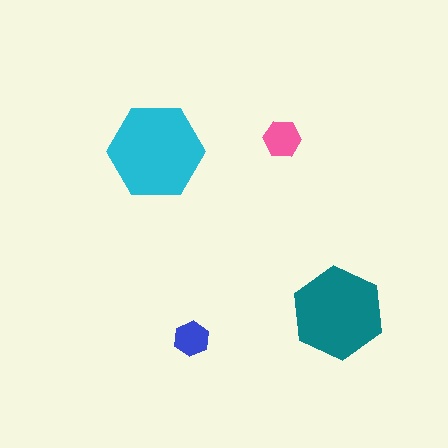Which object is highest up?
The pink hexagon is topmost.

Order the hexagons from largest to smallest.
the cyan one, the teal one, the pink one, the blue one.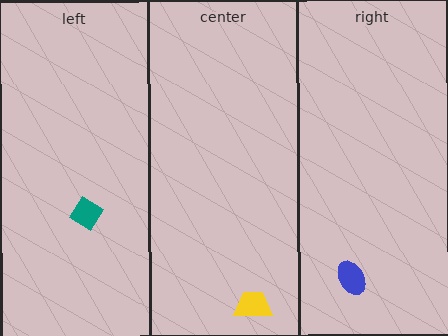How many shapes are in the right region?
1.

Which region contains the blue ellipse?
The right region.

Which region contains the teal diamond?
The left region.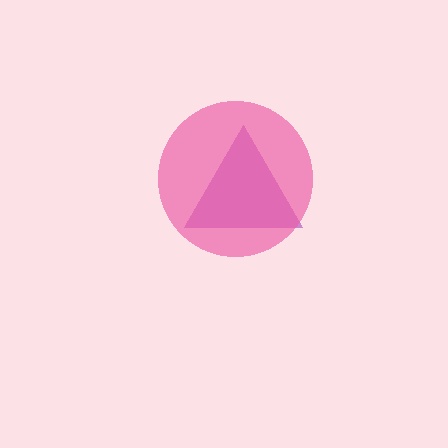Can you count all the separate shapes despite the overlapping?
Yes, there are 2 separate shapes.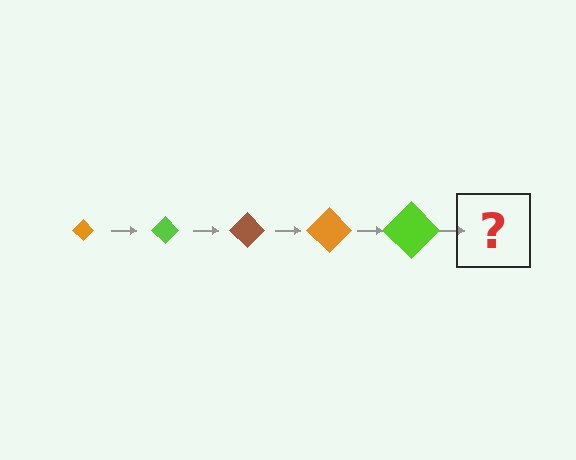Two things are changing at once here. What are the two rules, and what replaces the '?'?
The two rules are that the diamond grows larger each step and the color cycles through orange, lime, and brown. The '?' should be a brown diamond, larger than the previous one.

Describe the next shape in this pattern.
It should be a brown diamond, larger than the previous one.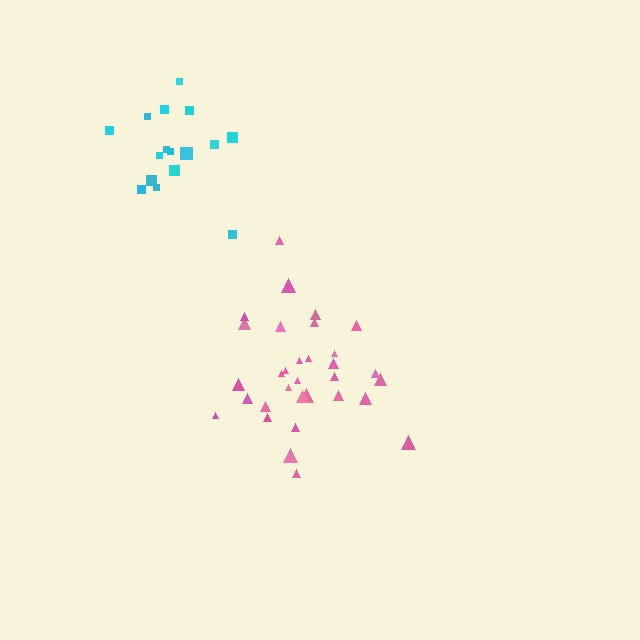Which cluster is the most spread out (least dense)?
Cyan.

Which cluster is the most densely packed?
Pink.